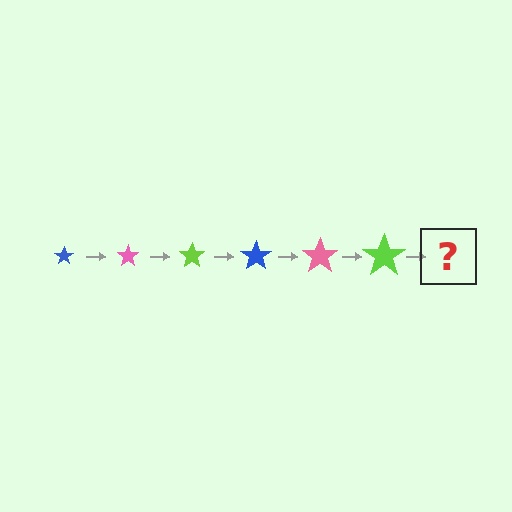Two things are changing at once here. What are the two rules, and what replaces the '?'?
The two rules are that the star grows larger each step and the color cycles through blue, pink, and lime. The '?' should be a blue star, larger than the previous one.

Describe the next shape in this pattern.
It should be a blue star, larger than the previous one.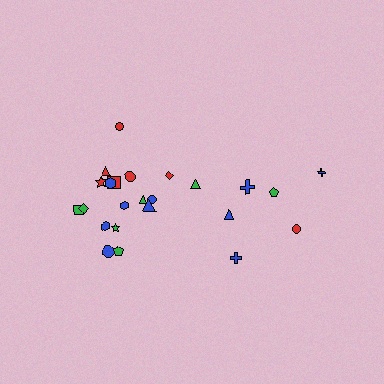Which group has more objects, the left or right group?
The left group.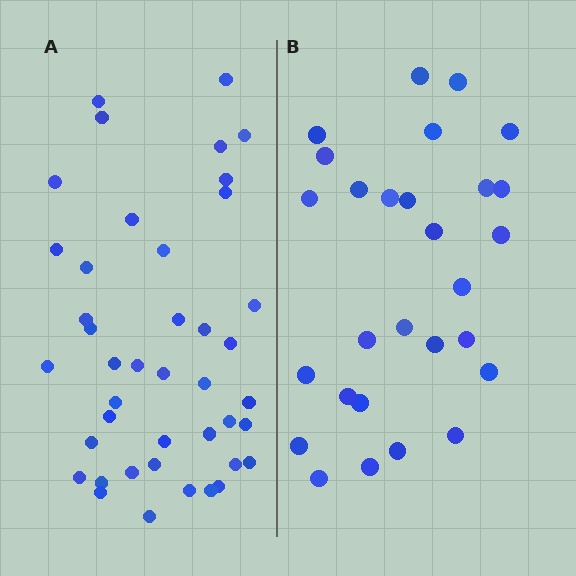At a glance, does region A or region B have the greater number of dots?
Region A (the left region) has more dots.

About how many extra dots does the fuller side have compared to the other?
Region A has approximately 15 more dots than region B.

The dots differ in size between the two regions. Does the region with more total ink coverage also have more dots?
No. Region B has more total ink coverage because its dots are larger, but region A actually contains more individual dots. Total area can be misleading — the number of items is what matters here.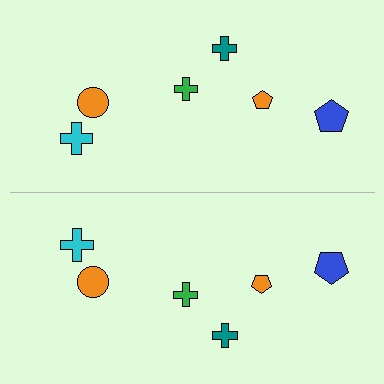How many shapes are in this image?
There are 12 shapes in this image.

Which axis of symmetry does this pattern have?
The pattern has a horizontal axis of symmetry running through the center of the image.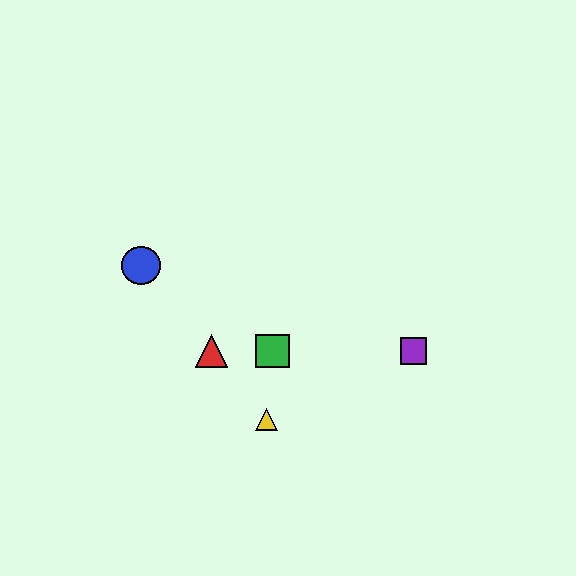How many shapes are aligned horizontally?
3 shapes (the red triangle, the green square, the purple square) are aligned horizontally.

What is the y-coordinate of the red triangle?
The red triangle is at y≈351.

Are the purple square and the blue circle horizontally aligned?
No, the purple square is at y≈351 and the blue circle is at y≈265.